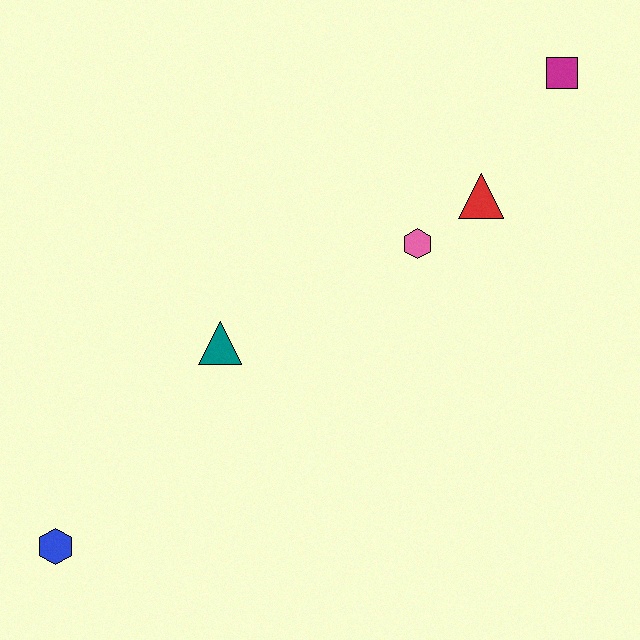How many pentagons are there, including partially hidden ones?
There are no pentagons.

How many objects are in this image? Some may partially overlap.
There are 5 objects.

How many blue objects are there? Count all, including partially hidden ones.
There is 1 blue object.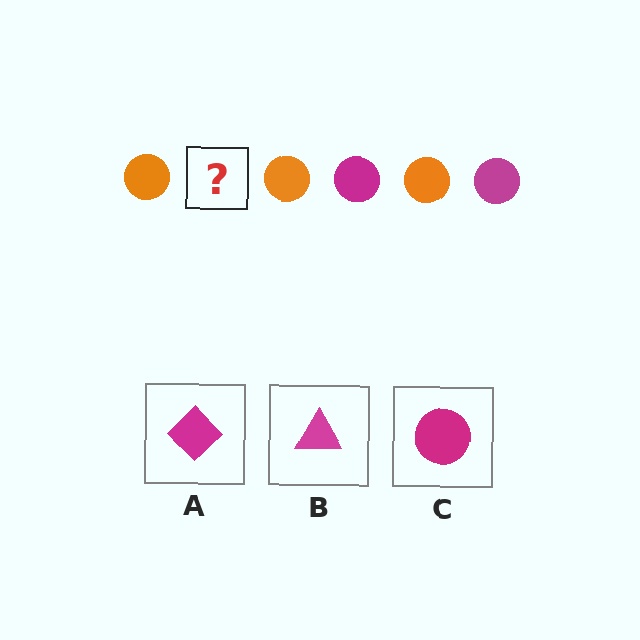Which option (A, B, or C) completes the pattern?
C.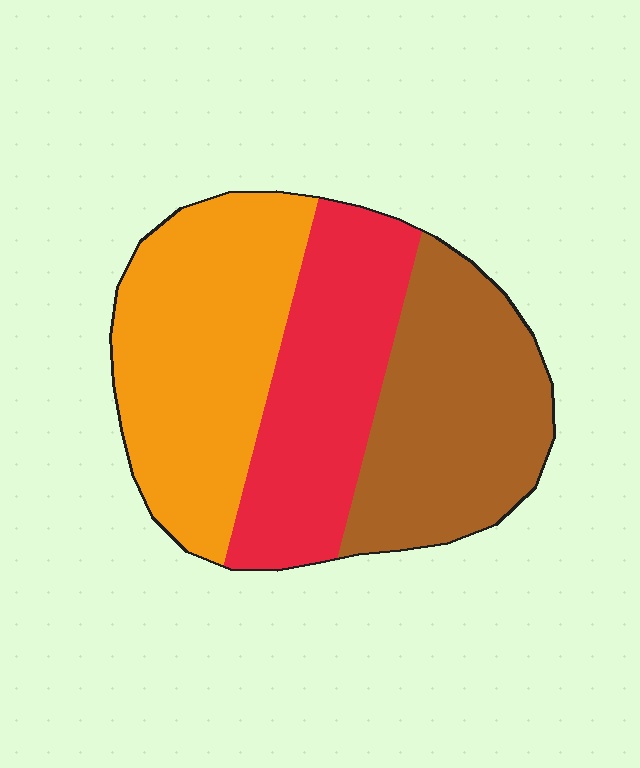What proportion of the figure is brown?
Brown takes up about one third (1/3) of the figure.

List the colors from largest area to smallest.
From largest to smallest: orange, brown, red.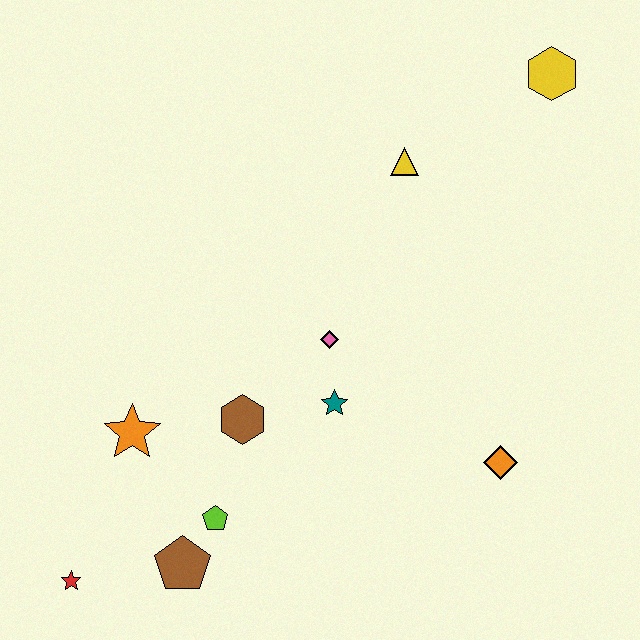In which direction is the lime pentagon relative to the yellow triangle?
The lime pentagon is below the yellow triangle.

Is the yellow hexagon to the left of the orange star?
No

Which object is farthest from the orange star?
The yellow hexagon is farthest from the orange star.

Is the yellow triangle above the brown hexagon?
Yes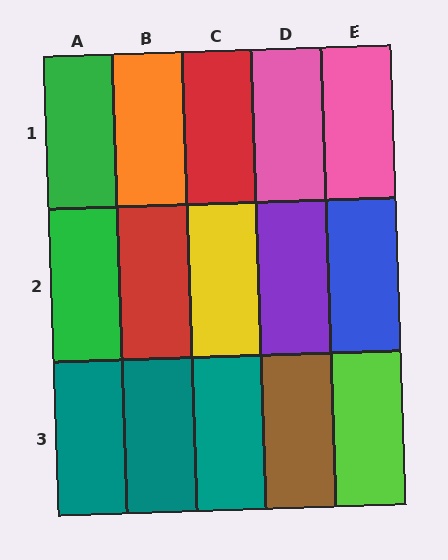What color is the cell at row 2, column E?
Blue.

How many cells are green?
2 cells are green.